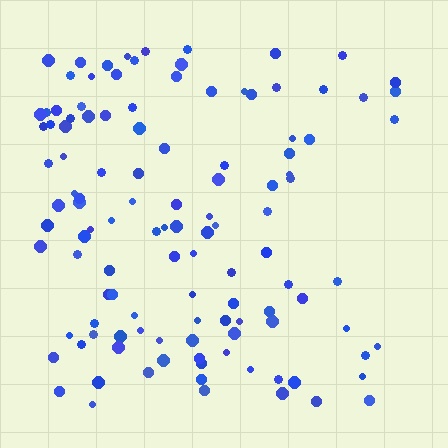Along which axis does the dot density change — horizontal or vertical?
Horizontal.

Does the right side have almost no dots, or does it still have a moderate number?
Still a moderate number, just noticeably fewer than the left.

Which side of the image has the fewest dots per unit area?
The right.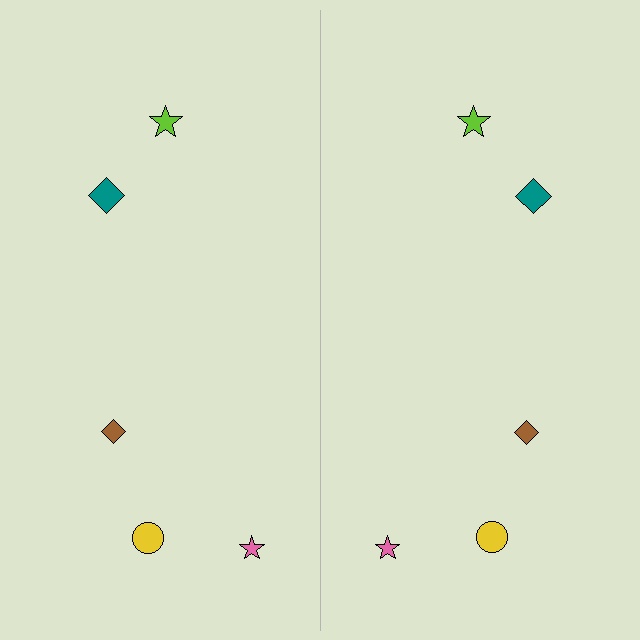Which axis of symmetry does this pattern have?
The pattern has a vertical axis of symmetry running through the center of the image.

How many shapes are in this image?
There are 10 shapes in this image.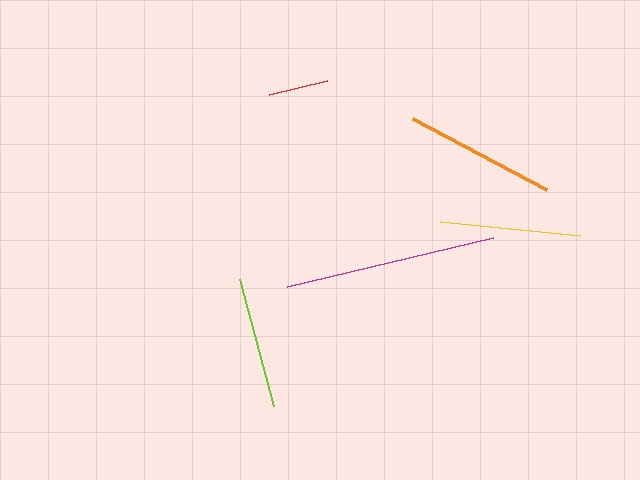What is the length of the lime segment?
The lime segment is approximately 131 pixels long.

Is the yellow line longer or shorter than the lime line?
The yellow line is longer than the lime line.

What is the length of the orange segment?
The orange segment is approximately 152 pixels long.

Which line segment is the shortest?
The red line is the shortest at approximately 60 pixels.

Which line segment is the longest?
The magenta line is the longest at approximately 211 pixels.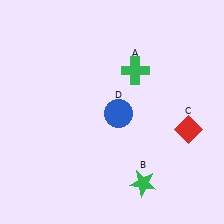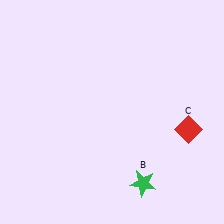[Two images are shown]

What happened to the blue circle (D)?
The blue circle (D) was removed in Image 2. It was in the bottom-right area of Image 1.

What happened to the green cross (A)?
The green cross (A) was removed in Image 2. It was in the top-right area of Image 1.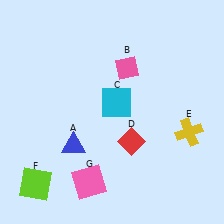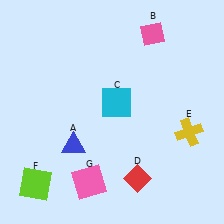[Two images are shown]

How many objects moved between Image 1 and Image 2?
2 objects moved between the two images.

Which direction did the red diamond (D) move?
The red diamond (D) moved down.